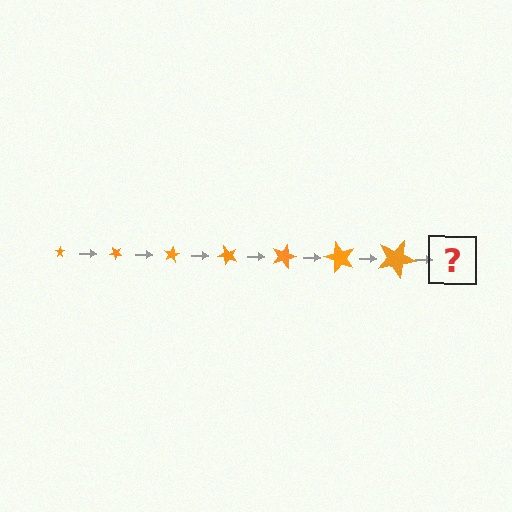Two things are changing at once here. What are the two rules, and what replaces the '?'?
The two rules are that the star grows larger each step and it rotates 40 degrees each step. The '?' should be a star, larger than the previous one and rotated 280 degrees from the start.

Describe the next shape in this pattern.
It should be a star, larger than the previous one and rotated 280 degrees from the start.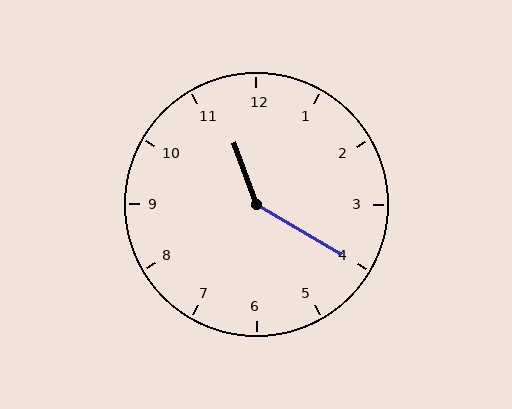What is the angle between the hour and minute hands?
Approximately 140 degrees.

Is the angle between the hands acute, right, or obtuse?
It is obtuse.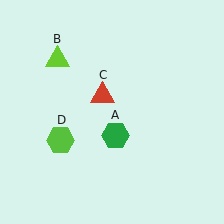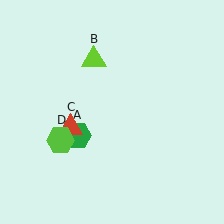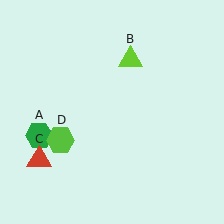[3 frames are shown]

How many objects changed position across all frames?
3 objects changed position: green hexagon (object A), lime triangle (object B), red triangle (object C).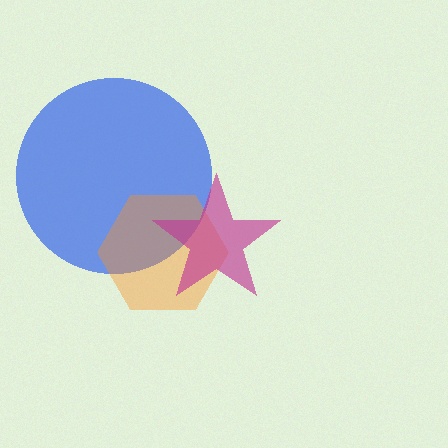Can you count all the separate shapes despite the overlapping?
Yes, there are 3 separate shapes.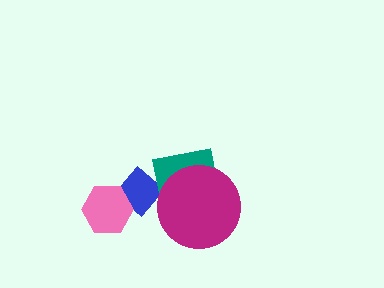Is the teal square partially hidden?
Yes, it is partially covered by another shape.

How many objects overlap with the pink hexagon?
1 object overlaps with the pink hexagon.